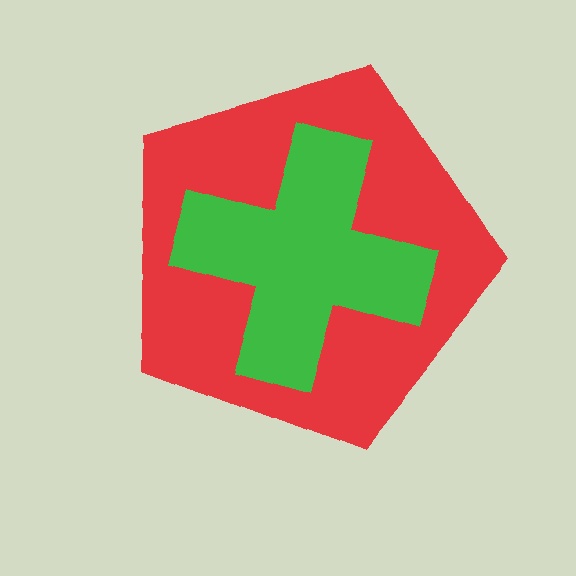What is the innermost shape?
The green cross.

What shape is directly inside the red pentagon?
The green cross.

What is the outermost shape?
The red pentagon.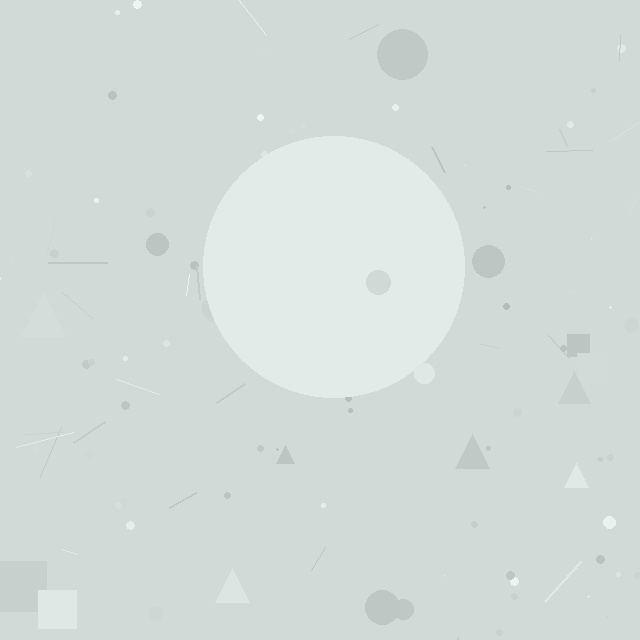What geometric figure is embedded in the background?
A circle is embedded in the background.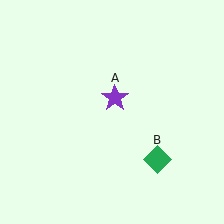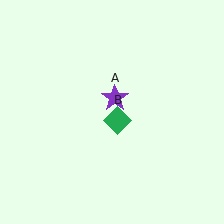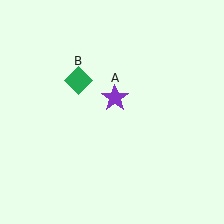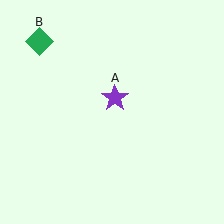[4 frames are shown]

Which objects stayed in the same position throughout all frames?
Purple star (object A) remained stationary.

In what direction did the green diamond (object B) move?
The green diamond (object B) moved up and to the left.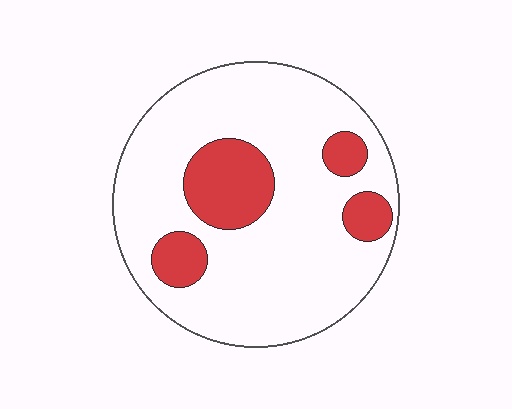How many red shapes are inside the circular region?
4.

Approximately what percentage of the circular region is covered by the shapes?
Approximately 20%.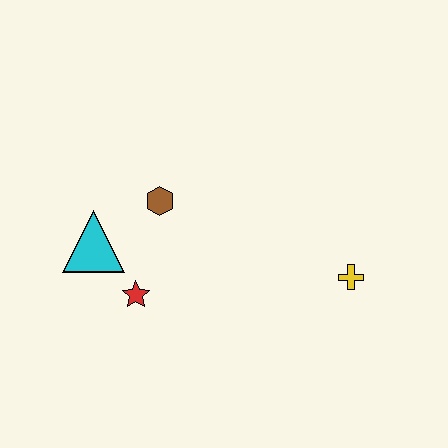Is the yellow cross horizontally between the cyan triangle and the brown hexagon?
No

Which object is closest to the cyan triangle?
The red star is closest to the cyan triangle.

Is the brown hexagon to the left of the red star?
No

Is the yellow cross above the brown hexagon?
No